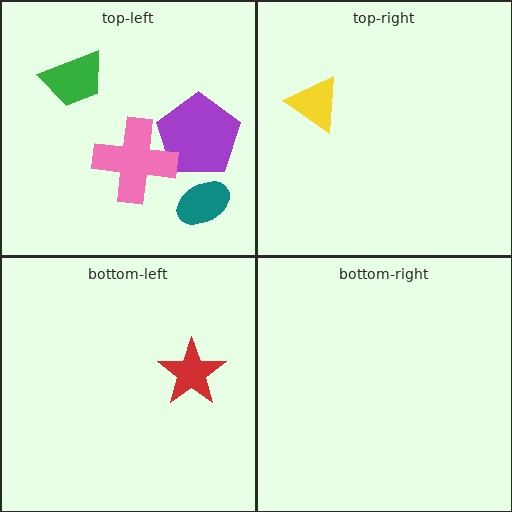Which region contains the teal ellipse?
The top-left region.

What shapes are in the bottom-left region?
The red star.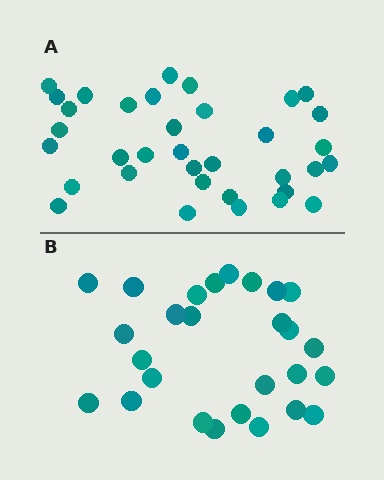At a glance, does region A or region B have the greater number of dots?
Region A (the top region) has more dots.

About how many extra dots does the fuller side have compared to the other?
Region A has roughly 8 or so more dots than region B.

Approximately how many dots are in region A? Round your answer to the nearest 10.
About 40 dots. (The exact count is 35, which rounds to 40.)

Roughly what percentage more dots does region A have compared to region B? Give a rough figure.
About 30% more.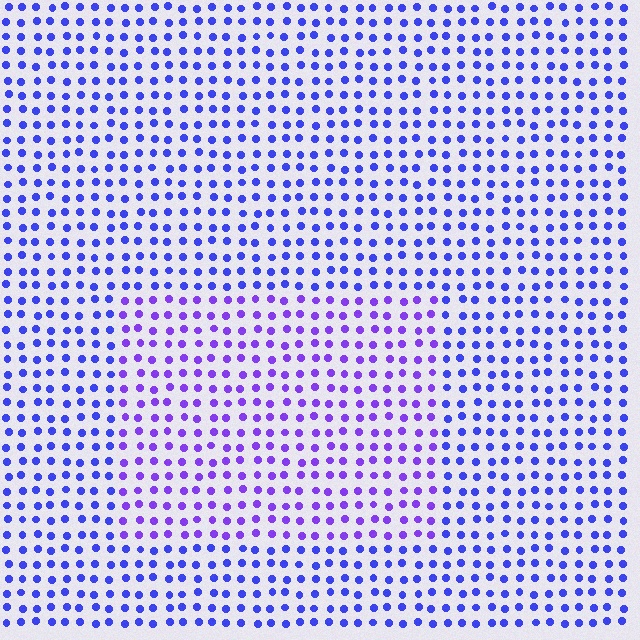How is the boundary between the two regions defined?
The boundary is defined purely by a slight shift in hue (about 28 degrees). Spacing, size, and orientation are identical on both sides.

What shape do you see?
I see a rectangle.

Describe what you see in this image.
The image is filled with small blue elements in a uniform arrangement. A rectangle-shaped region is visible where the elements are tinted to a slightly different hue, forming a subtle color boundary.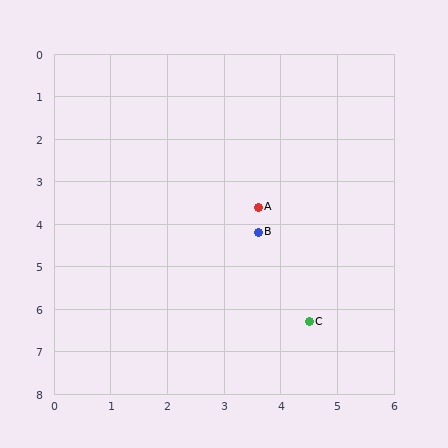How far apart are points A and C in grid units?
Points A and C are about 2.8 grid units apart.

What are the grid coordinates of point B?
Point B is at approximately (3.6, 4.2).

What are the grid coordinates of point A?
Point A is at approximately (3.6, 3.6).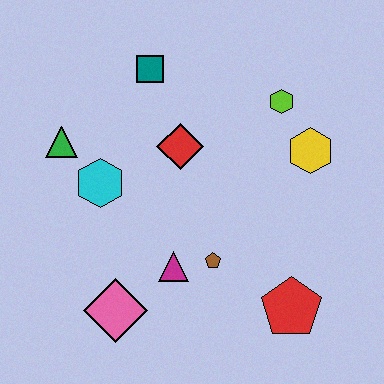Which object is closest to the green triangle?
The cyan hexagon is closest to the green triangle.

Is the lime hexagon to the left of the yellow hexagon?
Yes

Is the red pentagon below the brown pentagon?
Yes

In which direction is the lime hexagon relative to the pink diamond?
The lime hexagon is above the pink diamond.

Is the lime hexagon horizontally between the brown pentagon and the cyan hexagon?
No